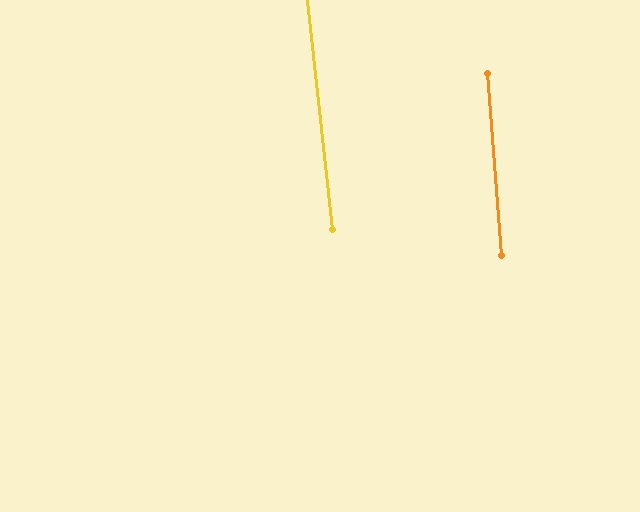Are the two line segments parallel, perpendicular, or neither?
Parallel — their directions differ by only 1.7°.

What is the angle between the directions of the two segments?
Approximately 2 degrees.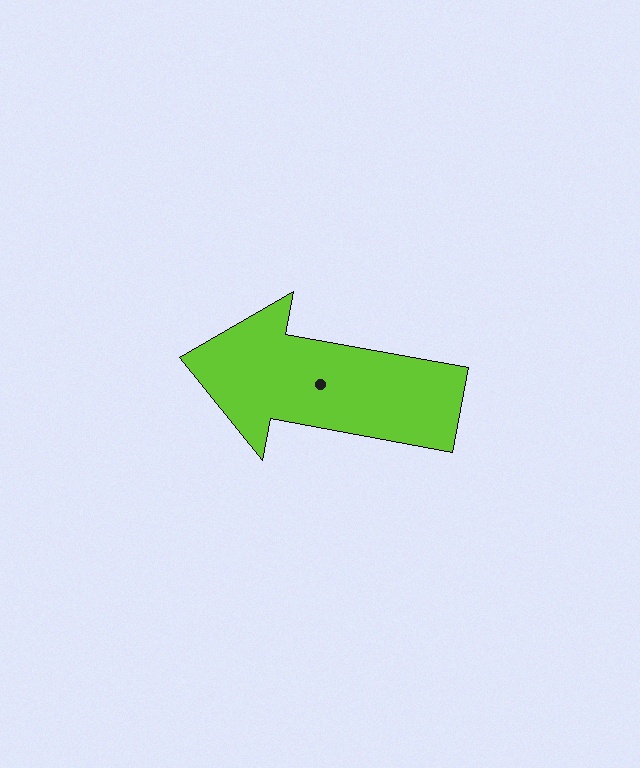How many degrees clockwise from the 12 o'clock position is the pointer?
Approximately 281 degrees.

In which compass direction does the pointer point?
West.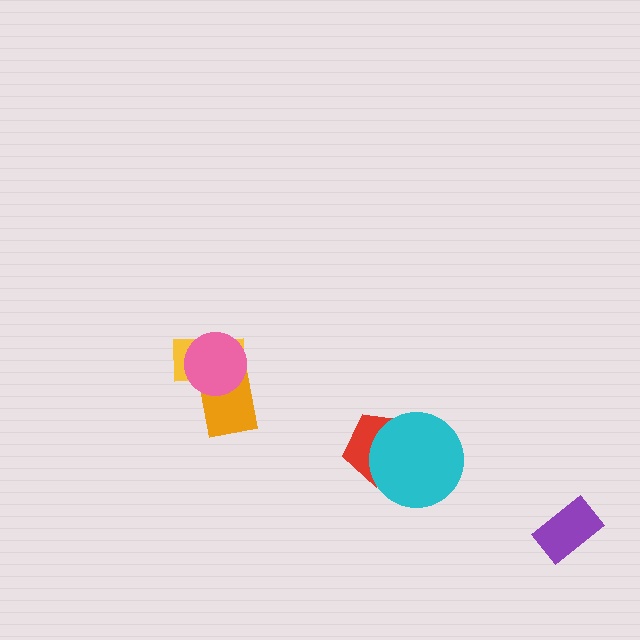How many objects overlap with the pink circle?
2 objects overlap with the pink circle.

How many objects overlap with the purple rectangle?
0 objects overlap with the purple rectangle.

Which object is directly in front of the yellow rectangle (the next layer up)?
The orange rectangle is directly in front of the yellow rectangle.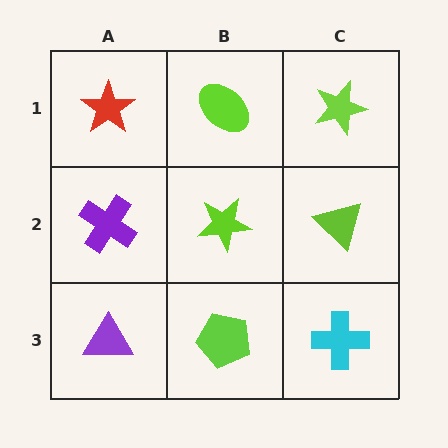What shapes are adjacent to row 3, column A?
A purple cross (row 2, column A), a lime pentagon (row 3, column B).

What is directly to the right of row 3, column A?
A lime pentagon.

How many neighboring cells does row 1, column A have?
2.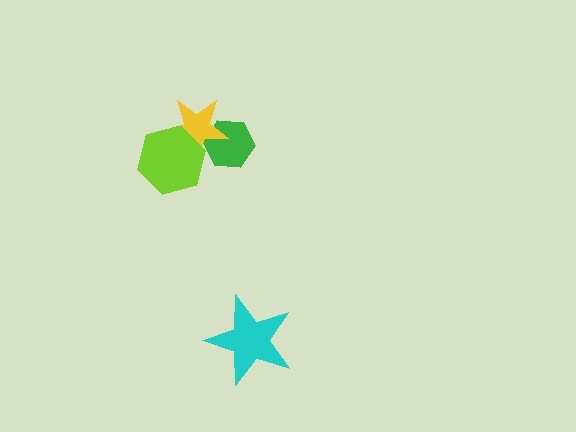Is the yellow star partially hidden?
Yes, it is partially covered by another shape.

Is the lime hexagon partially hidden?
No, no other shape covers it.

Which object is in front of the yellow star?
The lime hexagon is in front of the yellow star.